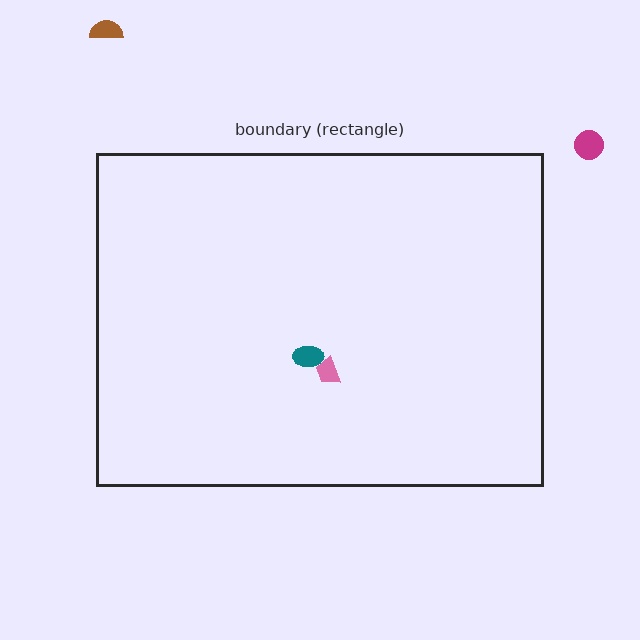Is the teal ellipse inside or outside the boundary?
Inside.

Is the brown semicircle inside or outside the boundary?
Outside.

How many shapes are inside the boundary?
2 inside, 2 outside.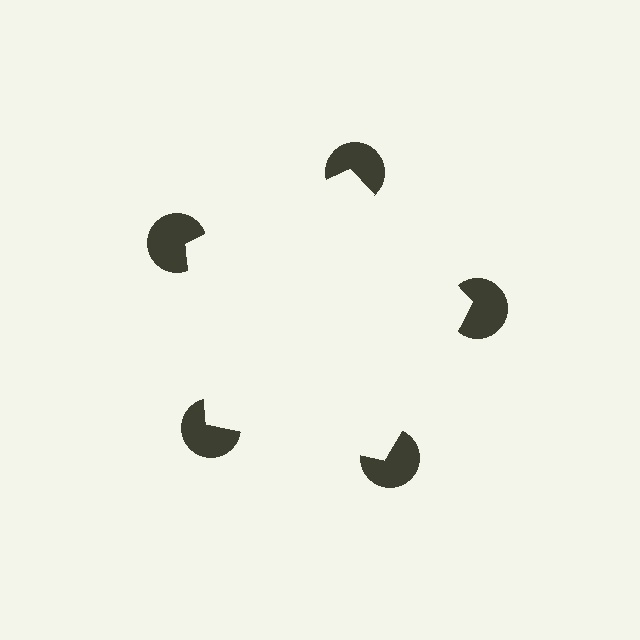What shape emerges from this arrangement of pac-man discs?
An illusory pentagon — its edges are inferred from the aligned wedge cuts in the pac-man discs, not physically drawn.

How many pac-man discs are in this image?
There are 5 — one at each vertex of the illusory pentagon.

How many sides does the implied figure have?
5 sides.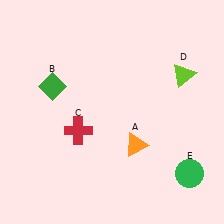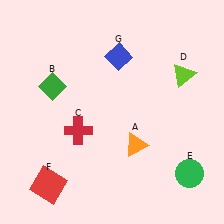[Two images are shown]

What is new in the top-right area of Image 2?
A blue diamond (G) was added in the top-right area of Image 2.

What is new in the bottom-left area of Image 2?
A red square (F) was added in the bottom-left area of Image 2.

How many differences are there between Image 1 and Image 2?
There are 2 differences between the two images.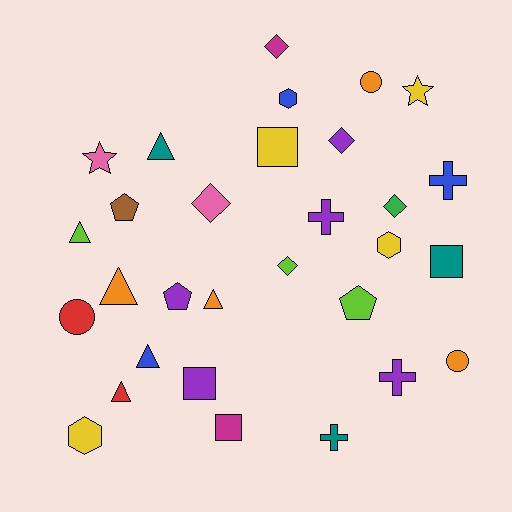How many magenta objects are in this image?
There are 2 magenta objects.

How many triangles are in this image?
There are 6 triangles.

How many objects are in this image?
There are 30 objects.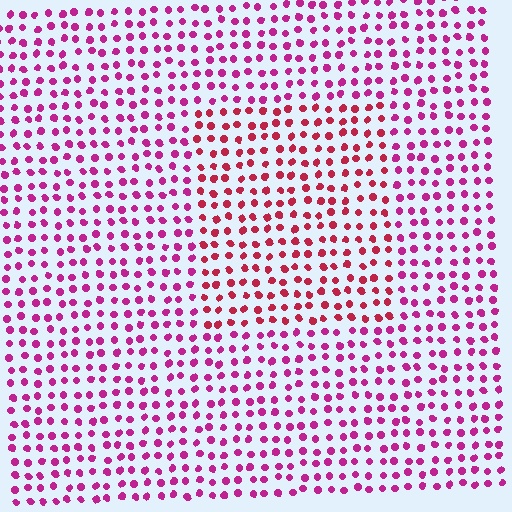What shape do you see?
I see a rectangle.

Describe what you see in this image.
The image is filled with small magenta elements in a uniform arrangement. A rectangle-shaped region is visible where the elements are tinted to a slightly different hue, forming a subtle color boundary.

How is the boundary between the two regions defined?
The boundary is defined purely by a slight shift in hue (about 28 degrees). Spacing, size, and orientation are identical on both sides.